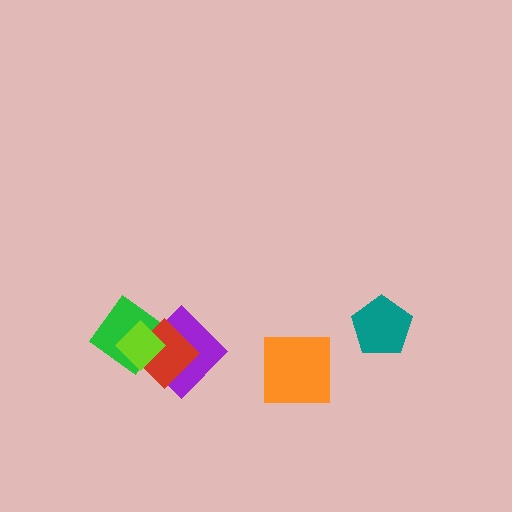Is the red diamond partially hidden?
Yes, it is partially covered by another shape.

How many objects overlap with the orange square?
0 objects overlap with the orange square.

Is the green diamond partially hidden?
Yes, it is partially covered by another shape.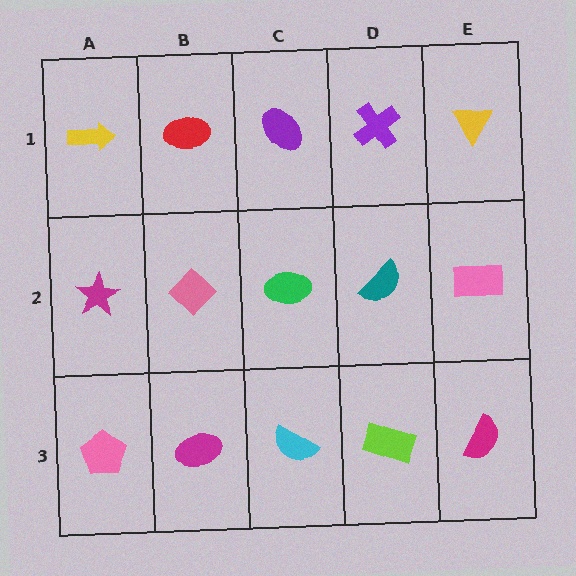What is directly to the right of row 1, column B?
A purple ellipse.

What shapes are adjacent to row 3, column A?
A magenta star (row 2, column A), a magenta ellipse (row 3, column B).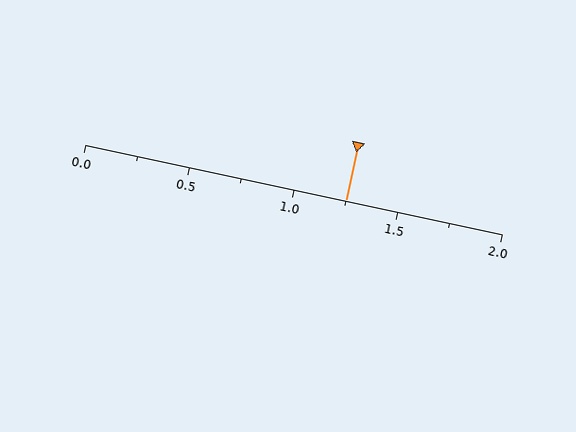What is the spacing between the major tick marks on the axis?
The major ticks are spaced 0.5 apart.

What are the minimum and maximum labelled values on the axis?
The axis runs from 0.0 to 2.0.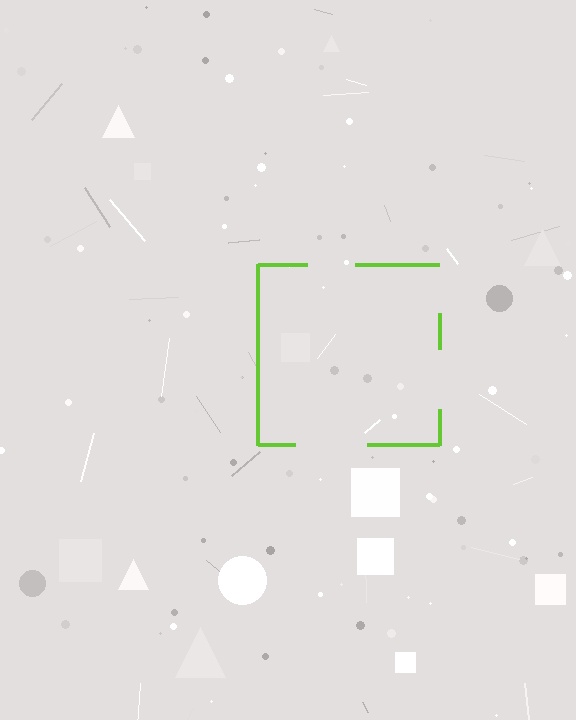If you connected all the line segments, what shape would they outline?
They would outline a square.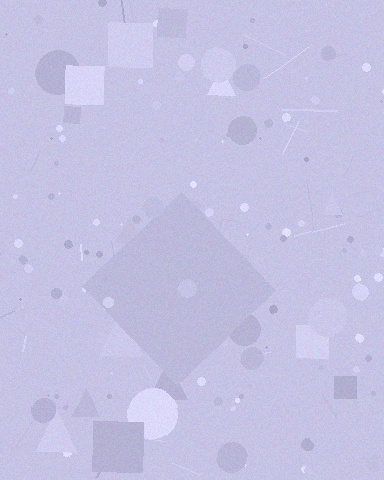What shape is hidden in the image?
A diamond is hidden in the image.